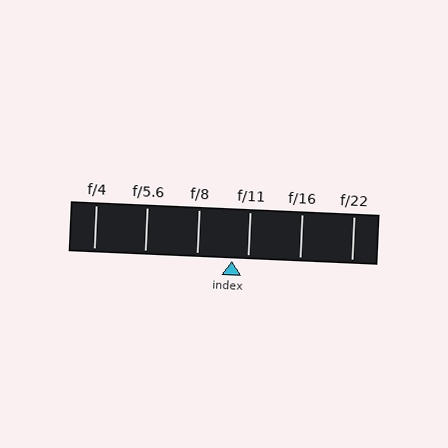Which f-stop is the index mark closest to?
The index mark is closest to f/11.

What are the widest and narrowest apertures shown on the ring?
The widest aperture shown is f/4 and the narrowest is f/22.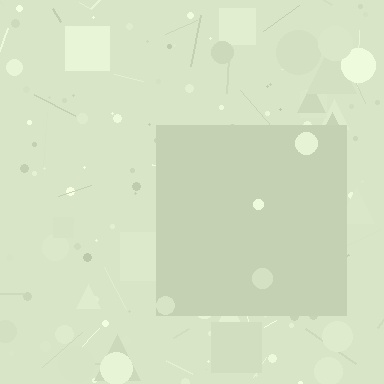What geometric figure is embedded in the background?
A square is embedded in the background.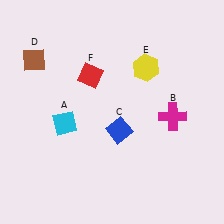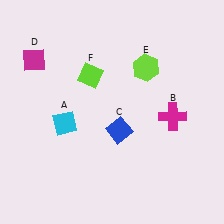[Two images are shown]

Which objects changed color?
D changed from brown to magenta. E changed from yellow to lime. F changed from red to lime.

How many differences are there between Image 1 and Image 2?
There are 3 differences between the two images.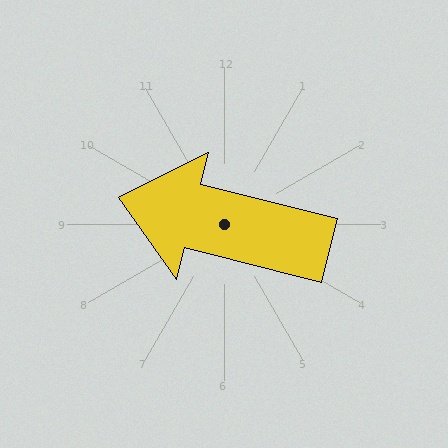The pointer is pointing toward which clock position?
Roughly 9 o'clock.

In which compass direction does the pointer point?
West.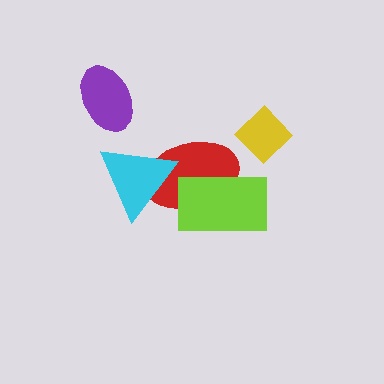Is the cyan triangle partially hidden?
No, no other shape covers it.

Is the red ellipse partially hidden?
Yes, it is partially covered by another shape.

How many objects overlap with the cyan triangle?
1 object overlaps with the cyan triangle.